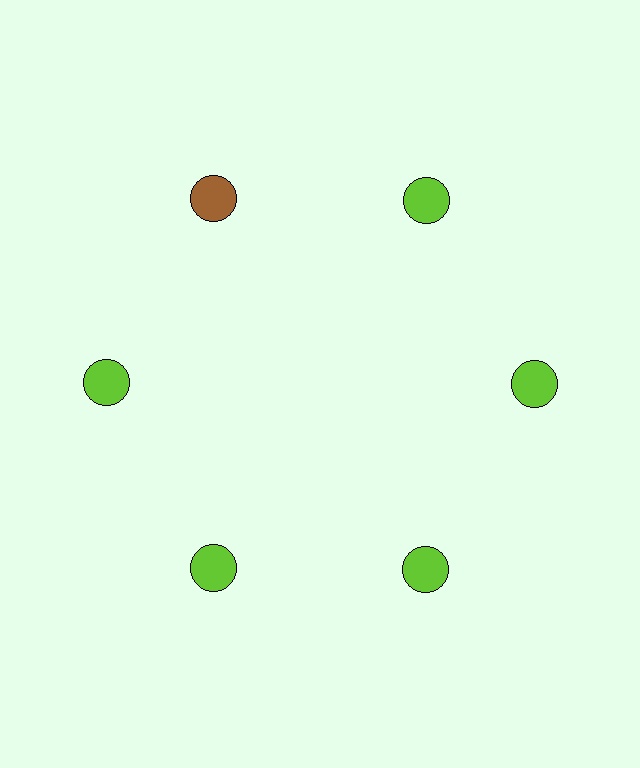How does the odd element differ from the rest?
It has a different color: brown instead of lime.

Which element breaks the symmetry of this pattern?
The brown circle at roughly the 11 o'clock position breaks the symmetry. All other shapes are lime circles.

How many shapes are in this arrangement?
There are 6 shapes arranged in a ring pattern.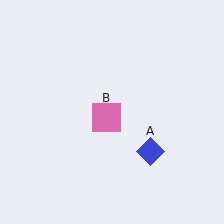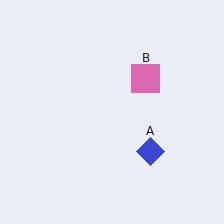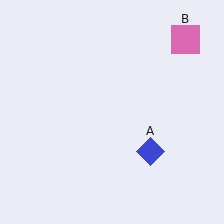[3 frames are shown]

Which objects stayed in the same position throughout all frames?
Blue diamond (object A) remained stationary.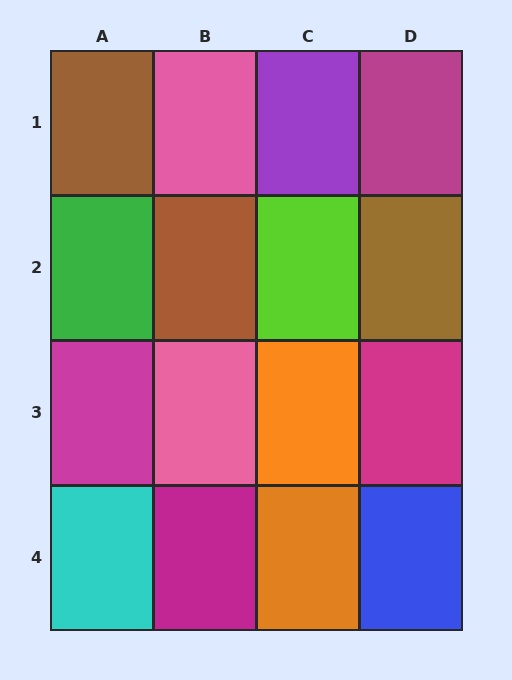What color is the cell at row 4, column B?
Magenta.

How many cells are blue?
1 cell is blue.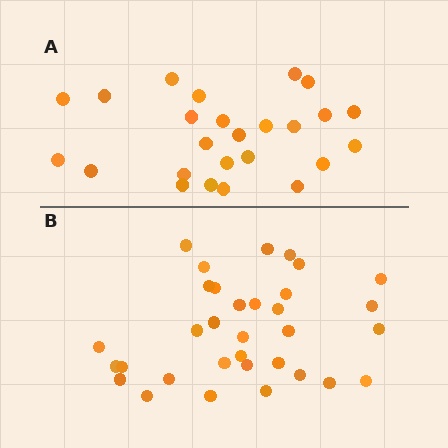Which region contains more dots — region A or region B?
Region B (the bottom region) has more dots.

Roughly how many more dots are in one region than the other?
Region B has roughly 8 or so more dots than region A.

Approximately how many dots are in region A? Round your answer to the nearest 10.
About 20 dots. (The exact count is 25, which rounds to 20.)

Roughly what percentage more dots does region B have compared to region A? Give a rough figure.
About 30% more.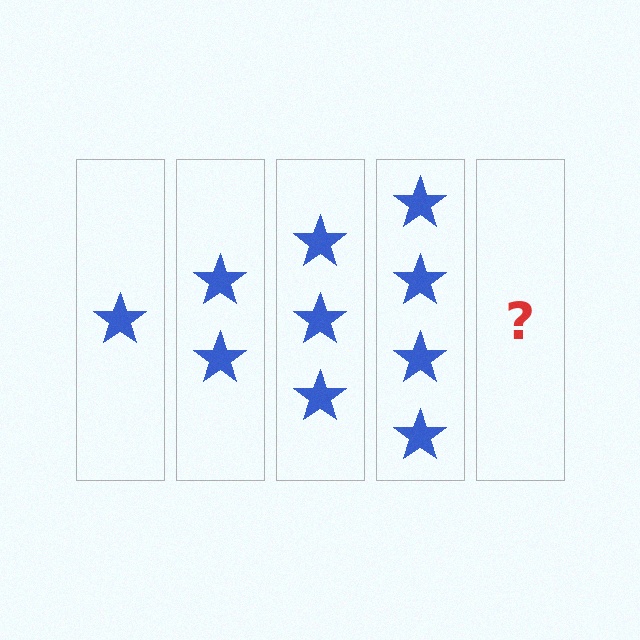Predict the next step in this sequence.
The next step is 5 stars.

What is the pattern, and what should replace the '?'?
The pattern is that each step adds one more star. The '?' should be 5 stars.